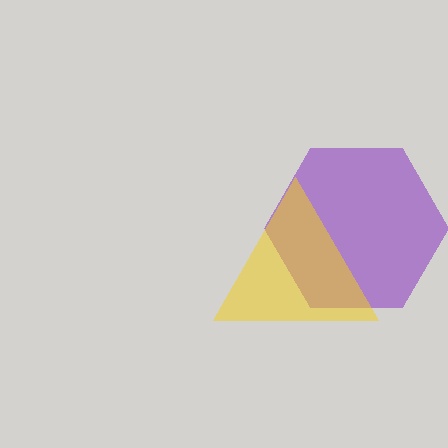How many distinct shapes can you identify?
There are 2 distinct shapes: a purple hexagon, a yellow triangle.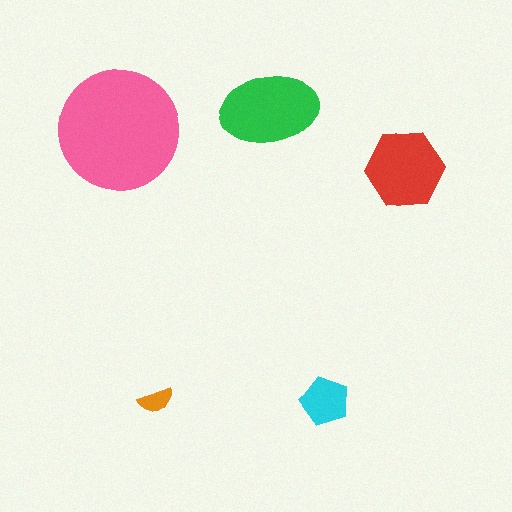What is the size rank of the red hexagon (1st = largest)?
3rd.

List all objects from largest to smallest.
The pink circle, the green ellipse, the red hexagon, the cyan pentagon, the orange semicircle.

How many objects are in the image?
There are 5 objects in the image.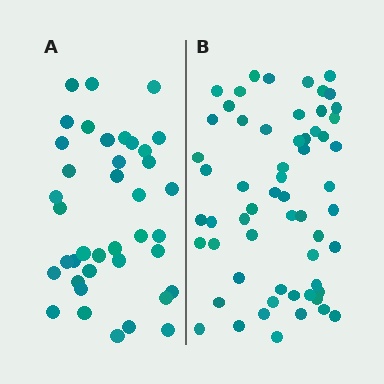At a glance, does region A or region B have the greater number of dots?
Region B (the right region) has more dots.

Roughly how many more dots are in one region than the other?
Region B has approximately 20 more dots than region A.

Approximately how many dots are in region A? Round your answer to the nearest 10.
About 40 dots. (The exact count is 39, which rounds to 40.)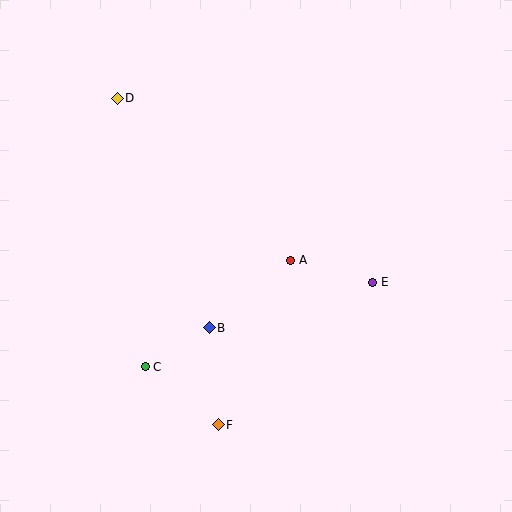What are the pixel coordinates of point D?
Point D is at (117, 98).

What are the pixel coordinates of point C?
Point C is at (145, 367).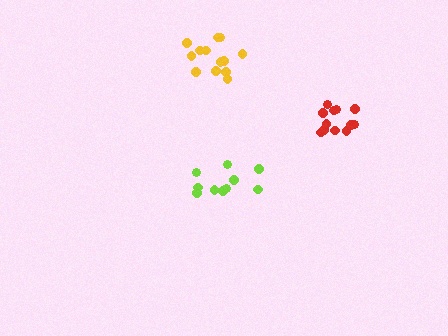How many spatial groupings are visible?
There are 3 spatial groupings.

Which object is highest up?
The yellow cluster is topmost.